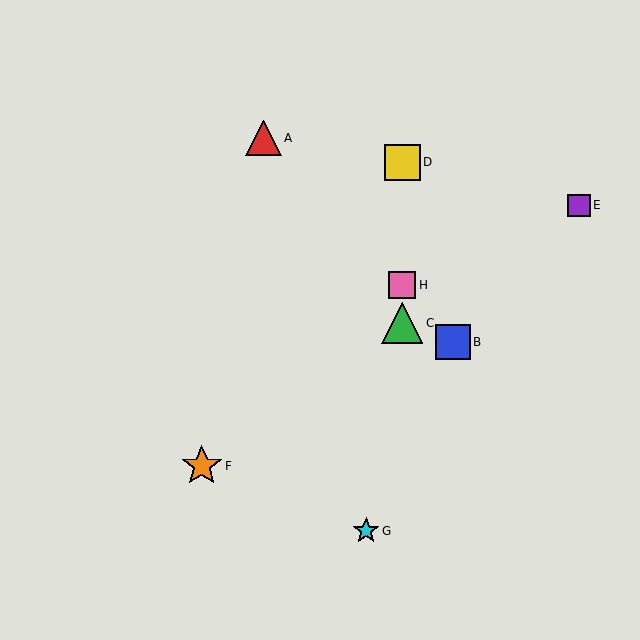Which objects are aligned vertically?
Objects C, D, H are aligned vertically.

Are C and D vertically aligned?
Yes, both are at x≈402.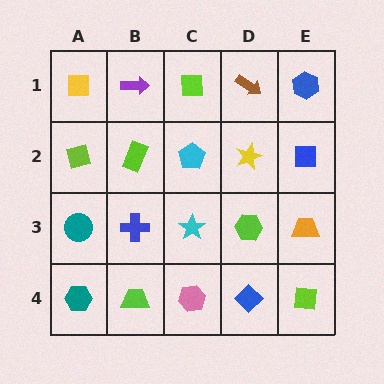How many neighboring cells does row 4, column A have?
2.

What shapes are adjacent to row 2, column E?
A blue hexagon (row 1, column E), an orange trapezoid (row 3, column E), a yellow star (row 2, column D).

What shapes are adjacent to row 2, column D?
A brown arrow (row 1, column D), a lime hexagon (row 3, column D), a cyan pentagon (row 2, column C), a blue square (row 2, column E).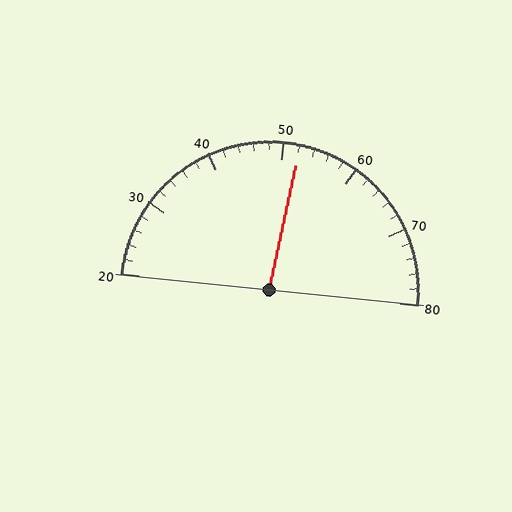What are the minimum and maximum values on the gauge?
The gauge ranges from 20 to 80.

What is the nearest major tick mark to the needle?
The nearest major tick mark is 50.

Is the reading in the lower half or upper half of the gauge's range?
The reading is in the upper half of the range (20 to 80).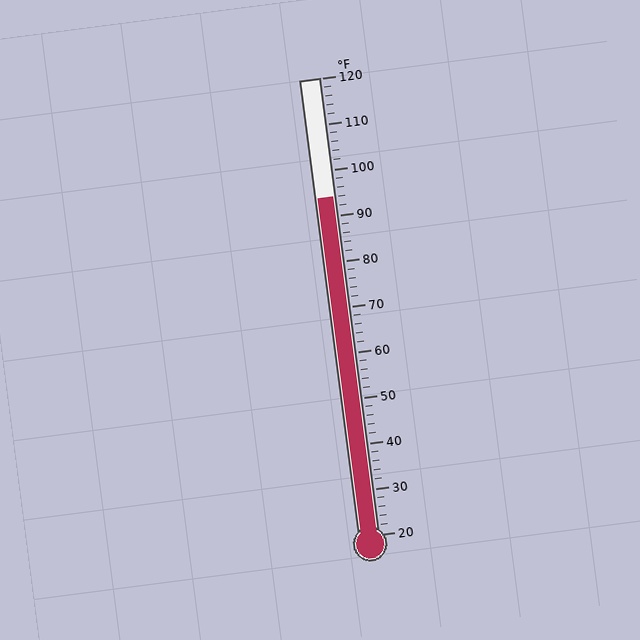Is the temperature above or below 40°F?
The temperature is above 40°F.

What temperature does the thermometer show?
The thermometer shows approximately 94°F.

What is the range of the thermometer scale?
The thermometer scale ranges from 20°F to 120°F.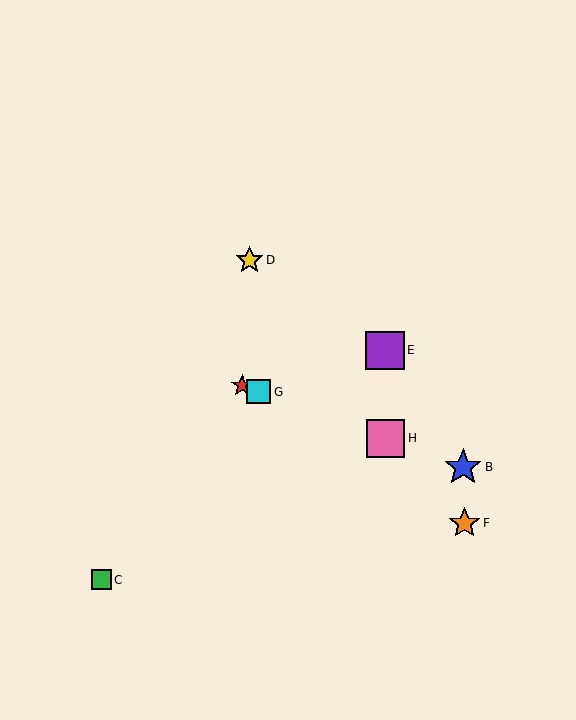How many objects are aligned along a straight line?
4 objects (A, B, G, H) are aligned along a straight line.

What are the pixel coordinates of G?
Object G is at (259, 392).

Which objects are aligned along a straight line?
Objects A, B, G, H are aligned along a straight line.